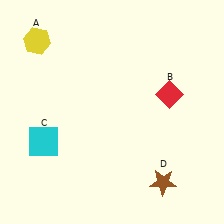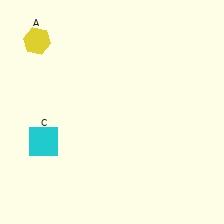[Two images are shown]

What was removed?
The brown star (D), the red diamond (B) were removed in Image 2.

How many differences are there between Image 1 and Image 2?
There are 2 differences between the two images.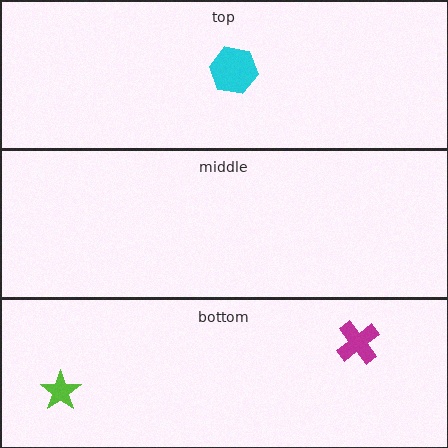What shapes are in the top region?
The cyan hexagon.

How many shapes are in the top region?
1.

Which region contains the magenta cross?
The bottom region.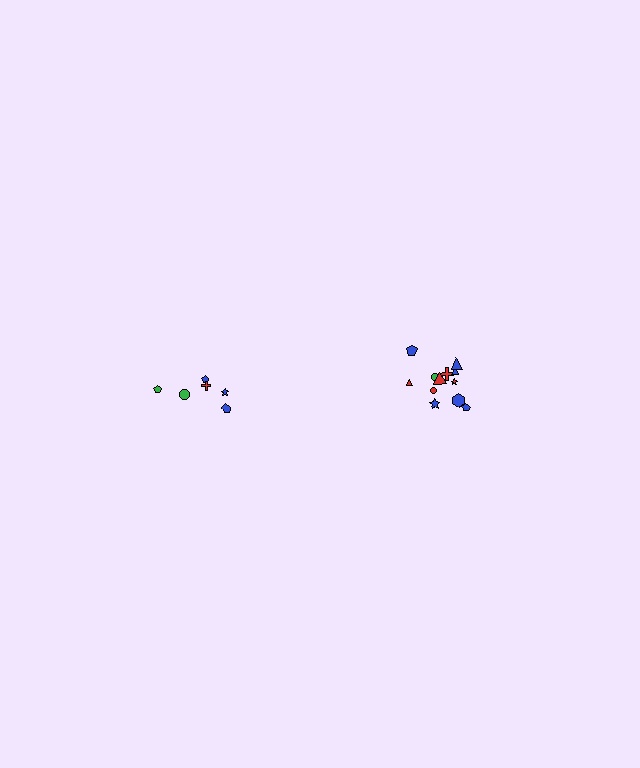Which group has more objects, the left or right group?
The right group.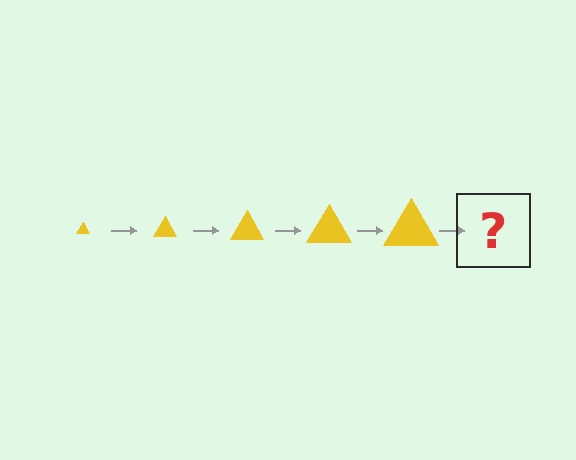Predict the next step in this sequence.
The next step is a yellow triangle, larger than the previous one.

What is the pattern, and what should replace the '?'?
The pattern is that the triangle gets progressively larger each step. The '?' should be a yellow triangle, larger than the previous one.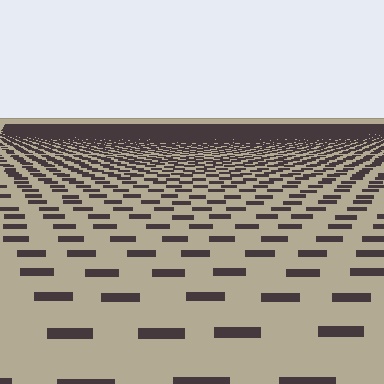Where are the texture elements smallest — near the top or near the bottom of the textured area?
Near the top.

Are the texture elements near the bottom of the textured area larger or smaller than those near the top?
Larger. Near the bottom, elements are closer to the viewer and appear at a bigger on-screen size.